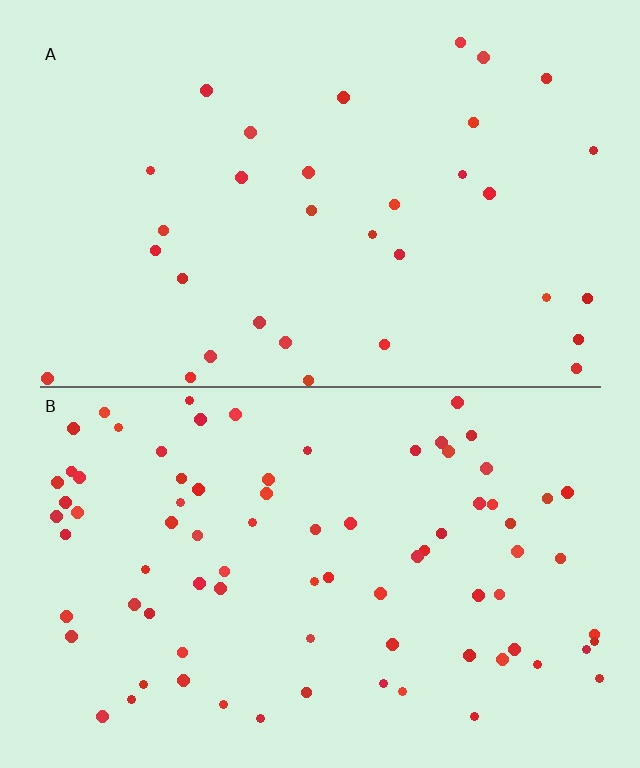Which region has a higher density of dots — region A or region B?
B (the bottom).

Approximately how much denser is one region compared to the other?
Approximately 2.5× — region B over region A.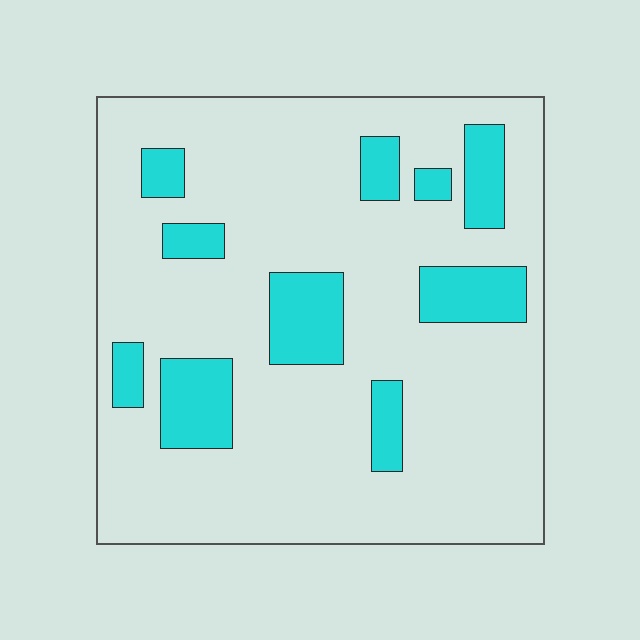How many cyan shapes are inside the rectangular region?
10.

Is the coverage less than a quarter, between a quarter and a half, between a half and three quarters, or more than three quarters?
Less than a quarter.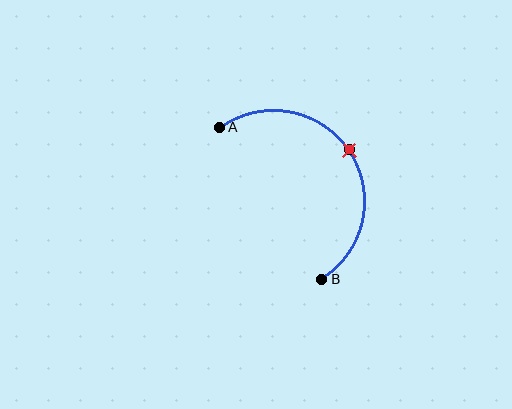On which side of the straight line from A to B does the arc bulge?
The arc bulges above and to the right of the straight line connecting A and B.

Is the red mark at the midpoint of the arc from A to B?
Yes. The red mark lies on the arc at equal arc-length from both A and B — it is the arc midpoint.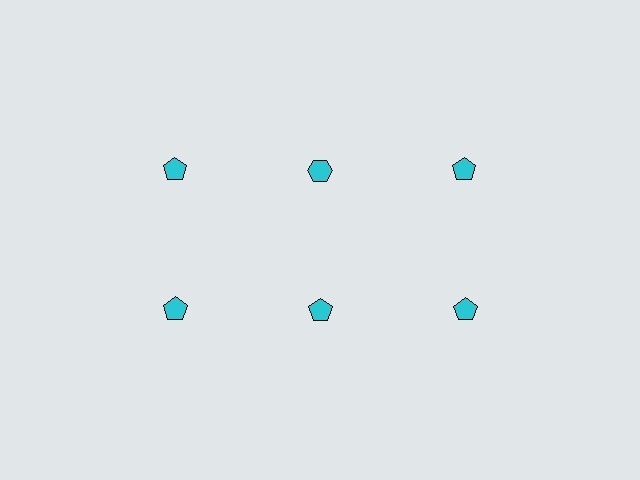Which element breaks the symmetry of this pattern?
The cyan hexagon in the top row, second from left column breaks the symmetry. All other shapes are cyan pentagons.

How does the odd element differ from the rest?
It has a different shape: hexagon instead of pentagon.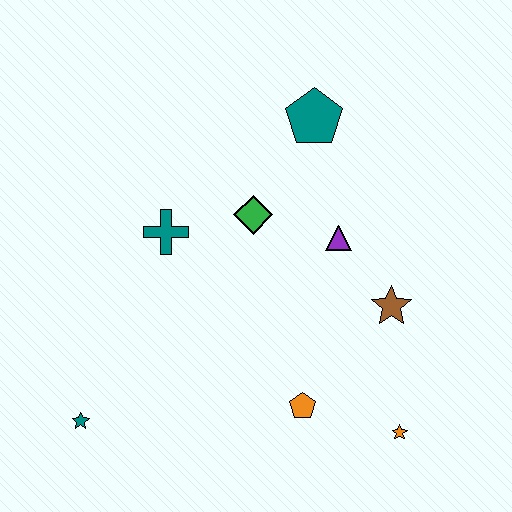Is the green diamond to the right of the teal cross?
Yes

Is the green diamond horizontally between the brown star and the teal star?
Yes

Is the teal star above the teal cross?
No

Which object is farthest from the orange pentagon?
The teal pentagon is farthest from the orange pentagon.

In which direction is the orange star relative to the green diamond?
The orange star is below the green diamond.